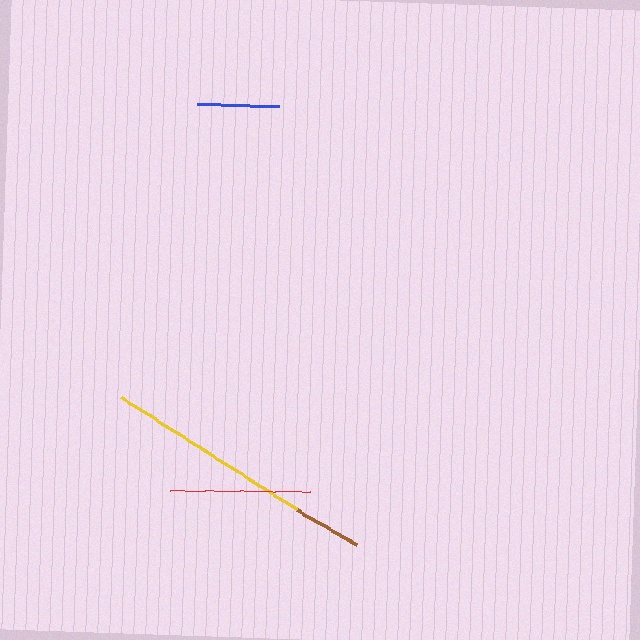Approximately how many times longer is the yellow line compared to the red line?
The yellow line is approximately 1.7 times the length of the red line.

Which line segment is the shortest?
The brown line is the shortest at approximately 69 pixels.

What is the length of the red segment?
The red segment is approximately 139 pixels long.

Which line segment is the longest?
The yellow line is the longest at approximately 230 pixels.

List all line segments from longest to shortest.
From longest to shortest: yellow, red, blue, brown.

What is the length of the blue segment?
The blue segment is approximately 82 pixels long.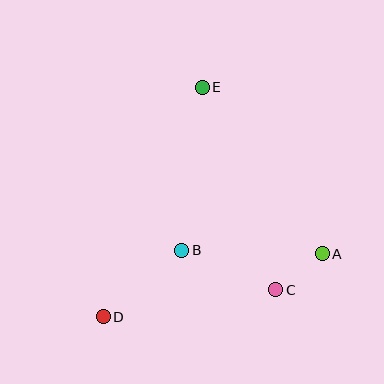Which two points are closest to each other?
Points A and C are closest to each other.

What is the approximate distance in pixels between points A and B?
The distance between A and B is approximately 141 pixels.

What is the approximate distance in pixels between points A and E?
The distance between A and E is approximately 205 pixels.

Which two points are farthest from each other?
Points D and E are farthest from each other.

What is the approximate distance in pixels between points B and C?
The distance between B and C is approximately 102 pixels.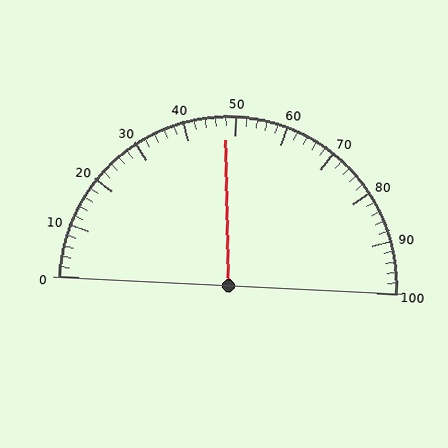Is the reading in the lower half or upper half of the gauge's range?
The reading is in the lower half of the range (0 to 100).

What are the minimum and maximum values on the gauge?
The gauge ranges from 0 to 100.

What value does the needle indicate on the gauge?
The needle indicates approximately 48.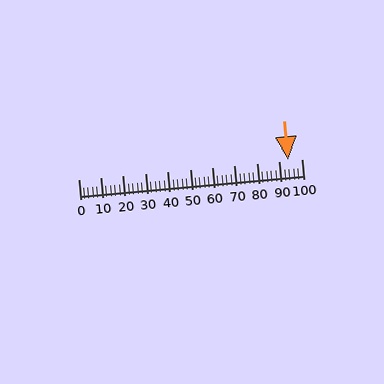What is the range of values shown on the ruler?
The ruler shows values from 0 to 100.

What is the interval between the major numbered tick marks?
The major tick marks are spaced 10 units apart.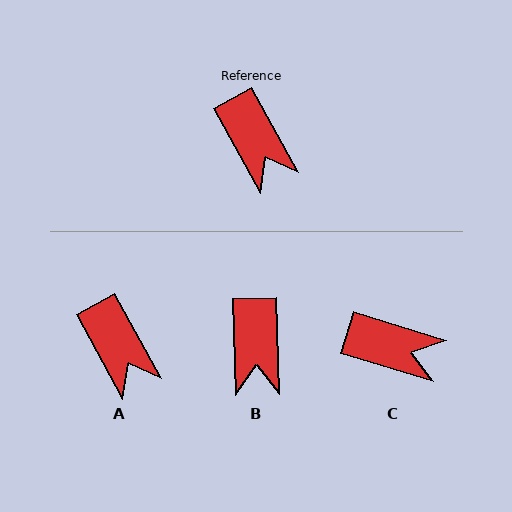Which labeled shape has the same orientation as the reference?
A.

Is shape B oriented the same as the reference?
No, it is off by about 27 degrees.